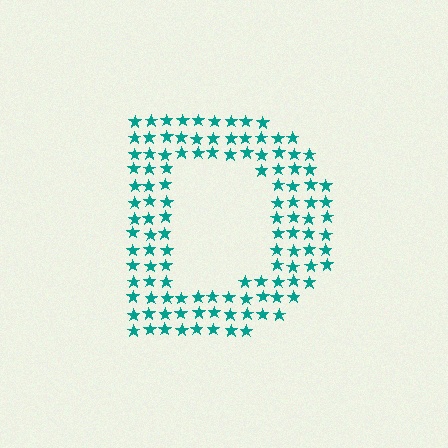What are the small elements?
The small elements are stars.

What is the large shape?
The large shape is the letter D.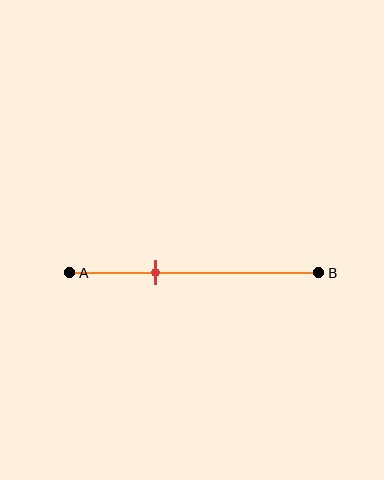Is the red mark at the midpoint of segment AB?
No, the mark is at about 35% from A, not at the 50% midpoint.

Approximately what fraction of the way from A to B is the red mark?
The red mark is approximately 35% of the way from A to B.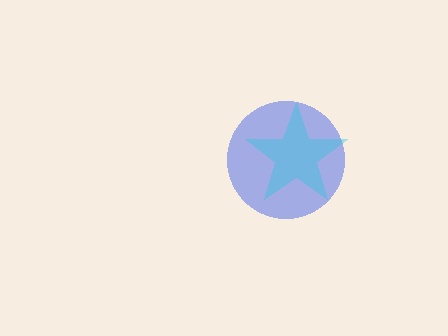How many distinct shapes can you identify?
There are 2 distinct shapes: a blue circle, a cyan star.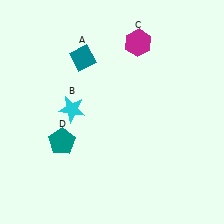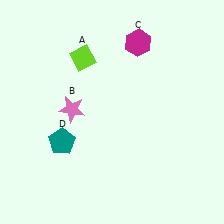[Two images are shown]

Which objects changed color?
A changed from teal to lime. B changed from cyan to pink.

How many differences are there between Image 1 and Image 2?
There are 2 differences between the two images.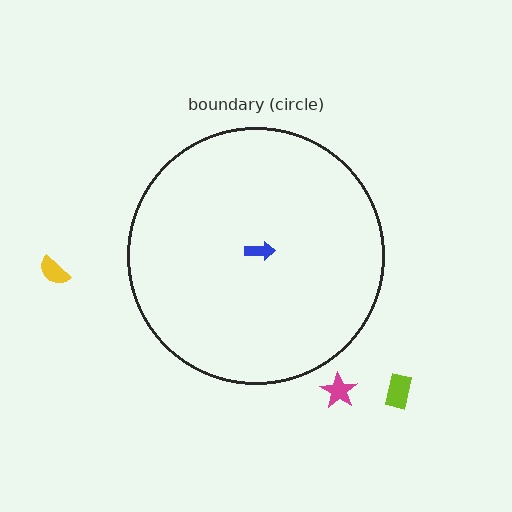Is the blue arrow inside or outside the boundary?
Inside.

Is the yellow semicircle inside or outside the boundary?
Outside.